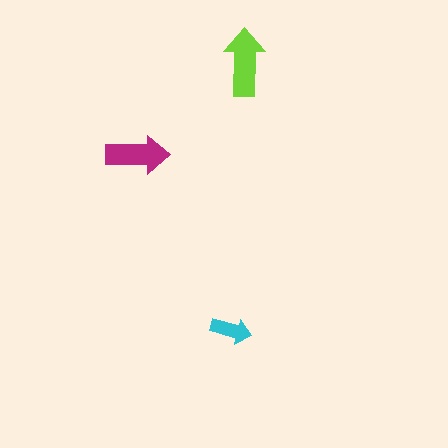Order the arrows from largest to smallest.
the lime one, the magenta one, the cyan one.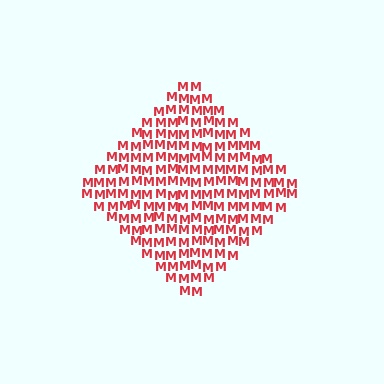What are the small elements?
The small elements are letter M's.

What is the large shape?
The large shape is a diamond.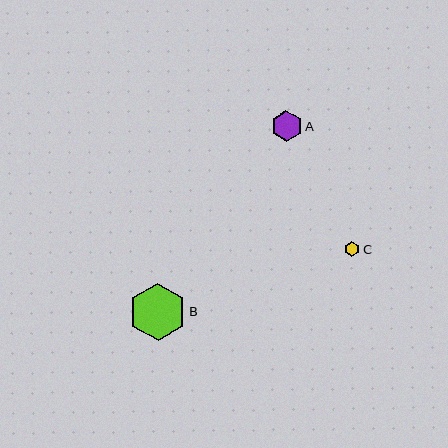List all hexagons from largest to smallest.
From largest to smallest: B, A, C.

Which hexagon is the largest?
Hexagon B is the largest with a size of approximately 57 pixels.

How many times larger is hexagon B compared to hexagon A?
Hexagon B is approximately 1.9 times the size of hexagon A.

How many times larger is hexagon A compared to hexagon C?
Hexagon A is approximately 2.0 times the size of hexagon C.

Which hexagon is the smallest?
Hexagon C is the smallest with a size of approximately 15 pixels.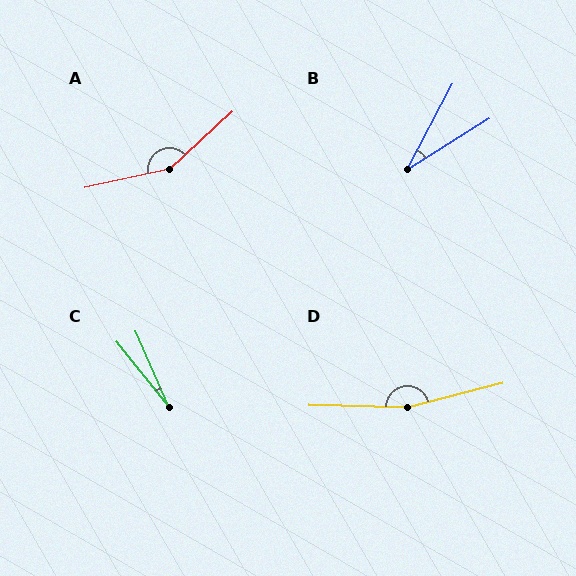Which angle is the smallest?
C, at approximately 15 degrees.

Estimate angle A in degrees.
Approximately 149 degrees.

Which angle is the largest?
D, at approximately 164 degrees.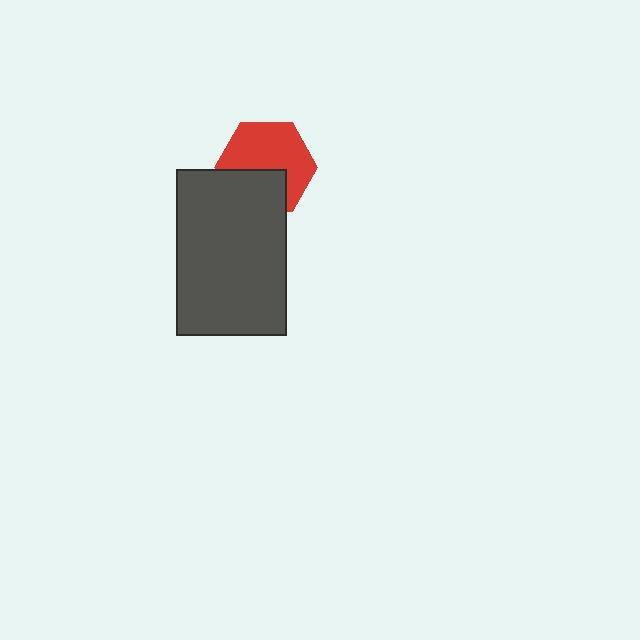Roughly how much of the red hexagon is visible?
About half of it is visible (roughly 64%).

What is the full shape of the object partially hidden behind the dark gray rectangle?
The partially hidden object is a red hexagon.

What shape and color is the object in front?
The object in front is a dark gray rectangle.